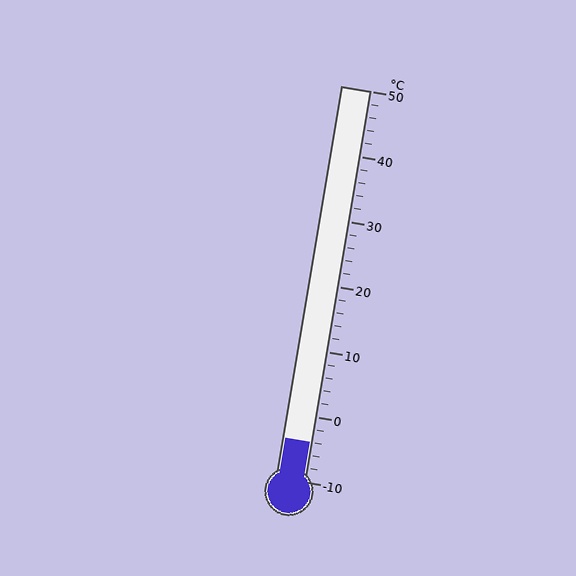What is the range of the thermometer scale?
The thermometer scale ranges from -10°C to 50°C.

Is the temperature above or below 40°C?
The temperature is below 40°C.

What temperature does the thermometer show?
The thermometer shows approximately -4°C.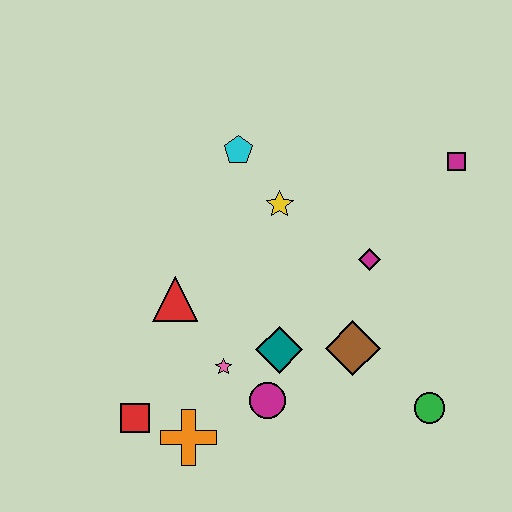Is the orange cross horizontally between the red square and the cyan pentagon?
Yes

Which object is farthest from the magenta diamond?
The red square is farthest from the magenta diamond.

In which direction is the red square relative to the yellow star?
The red square is below the yellow star.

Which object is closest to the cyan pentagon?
The yellow star is closest to the cyan pentagon.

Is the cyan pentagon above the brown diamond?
Yes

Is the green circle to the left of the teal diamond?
No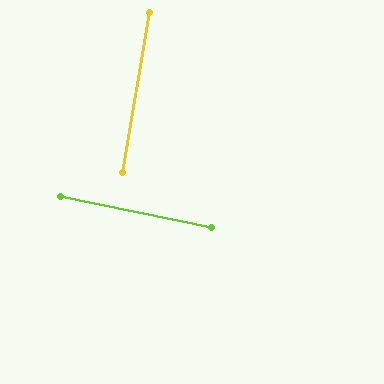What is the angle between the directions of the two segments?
Approximately 88 degrees.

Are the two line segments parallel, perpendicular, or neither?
Perpendicular — they meet at approximately 88°.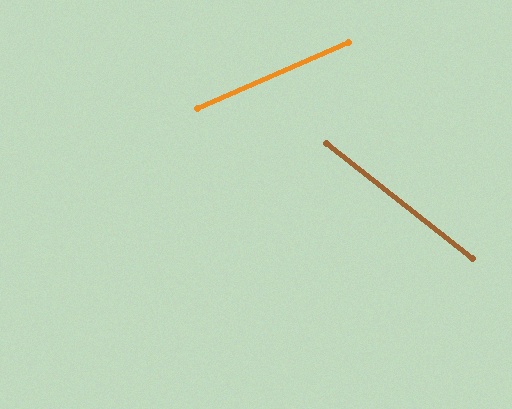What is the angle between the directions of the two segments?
Approximately 62 degrees.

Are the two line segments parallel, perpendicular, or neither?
Neither parallel nor perpendicular — they differ by about 62°.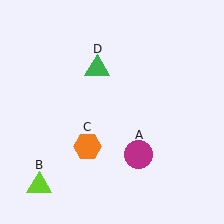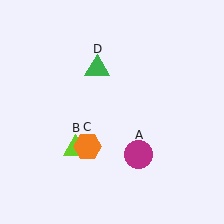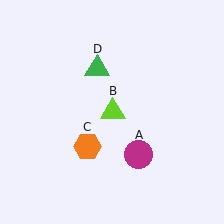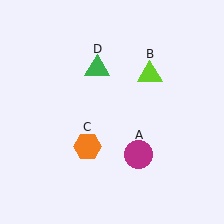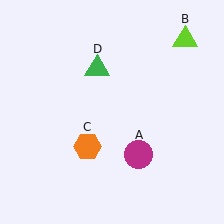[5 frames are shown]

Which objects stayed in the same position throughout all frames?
Magenta circle (object A) and orange hexagon (object C) and green triangle (object D) remained stationary.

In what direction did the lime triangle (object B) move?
The lime triangle (object B) moved up and to the right.